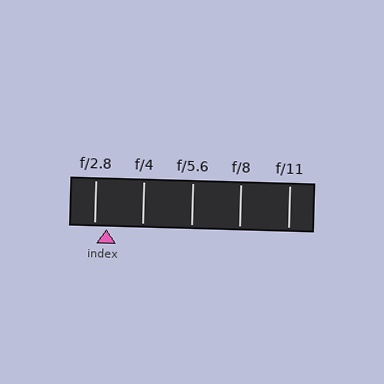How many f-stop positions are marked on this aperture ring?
There are 5 f-stop positions marked.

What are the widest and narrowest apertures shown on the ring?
The widest aperture shown is f/2.8 and the narrowest is f/11.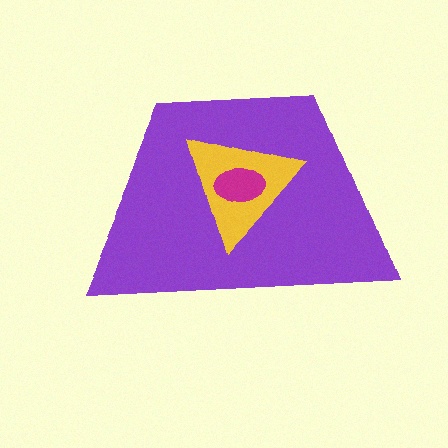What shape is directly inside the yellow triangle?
The magenta ellipse.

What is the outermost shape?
The purple trapezoid.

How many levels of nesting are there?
3.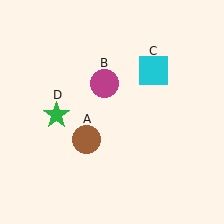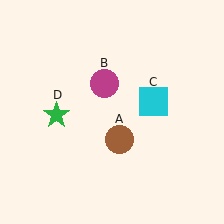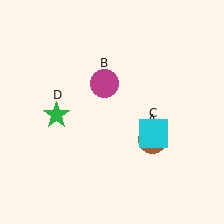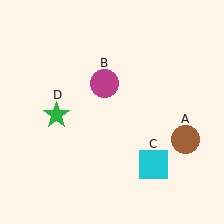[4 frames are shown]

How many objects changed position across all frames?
2 objects changed position: brown circle (object A), cyan square (object C).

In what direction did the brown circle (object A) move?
The brown circle (object A) moved right.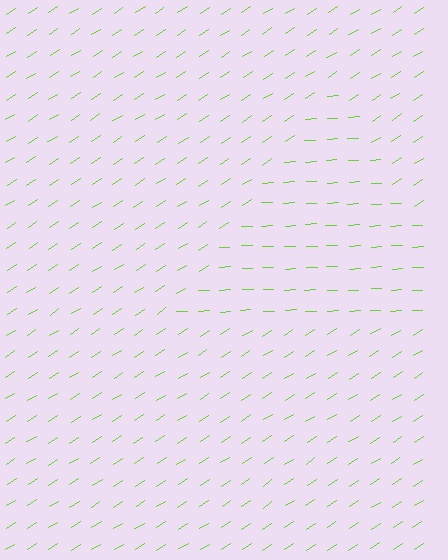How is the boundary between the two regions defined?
The boundary is defined purely by a change in line orientation (approximately 30 degrees difference). All lines are the same color and thickness.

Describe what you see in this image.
The image is filled with small lime line segments. A triangle region in the image has lines oriented differently from the surrounding lines, creating a visible texture boundary.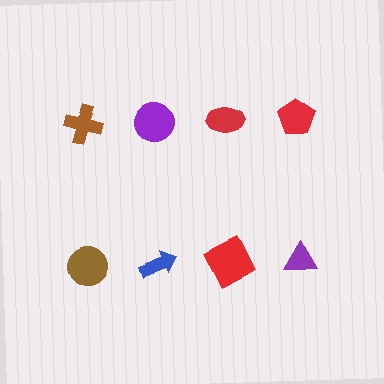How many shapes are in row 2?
4 shapes.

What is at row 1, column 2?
A purple circle.